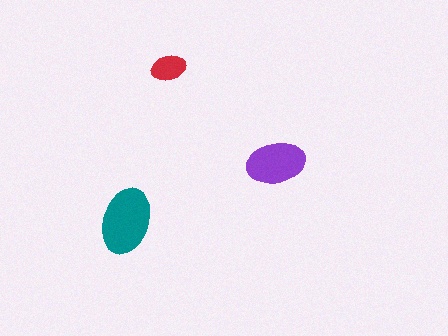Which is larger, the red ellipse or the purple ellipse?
The purple one.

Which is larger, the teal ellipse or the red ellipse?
The teal one.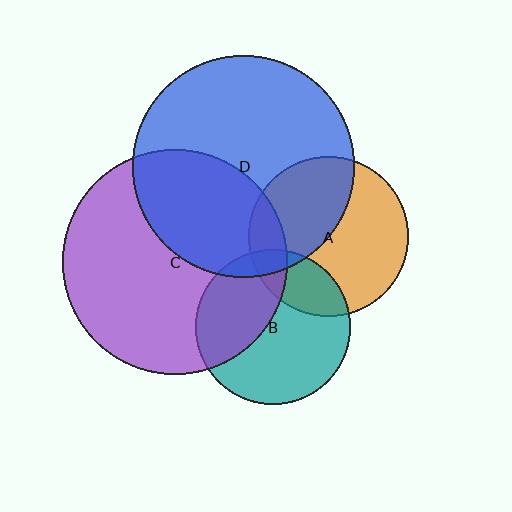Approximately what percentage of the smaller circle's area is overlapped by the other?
Approximately 15%.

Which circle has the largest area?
Circle C (purple).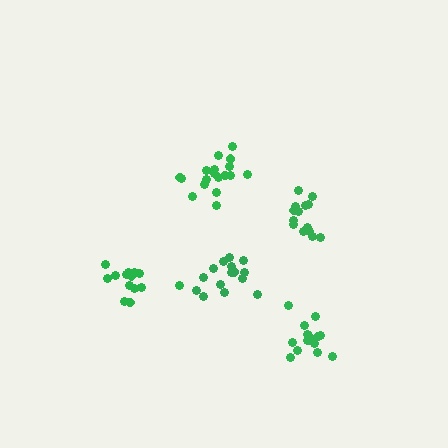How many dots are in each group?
Group 1: 14 dots, Group 2: 14 dots, Group 3: 15 dots, Group 4: 17 dots, Group 5: 18 dots (78 total).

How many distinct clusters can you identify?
There are 5 distinct clusters.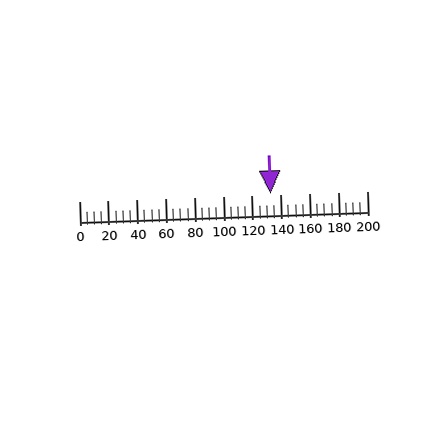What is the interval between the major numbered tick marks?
The major tick marks are spaced 20 units apart.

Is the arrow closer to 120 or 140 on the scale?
The arrow is closer to 140.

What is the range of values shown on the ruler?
The ruler shows values from 0 to 200.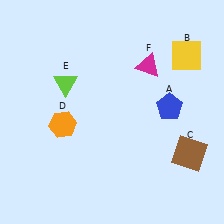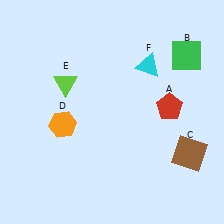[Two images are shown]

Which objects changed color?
A changed from blue to red. B changed from yellow to green. F changed from magenta to cyan.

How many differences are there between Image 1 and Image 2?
There are 3 differences between the two images.